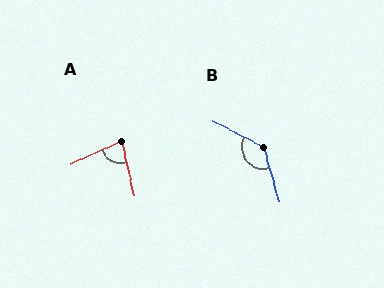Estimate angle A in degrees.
Approximately 78 degrees.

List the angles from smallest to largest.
A (78°), B (133°).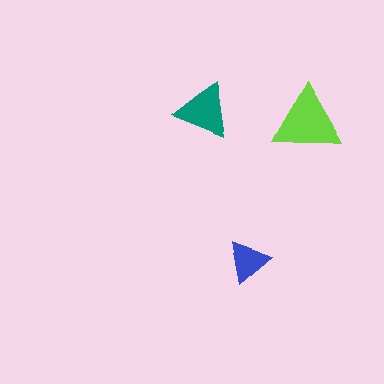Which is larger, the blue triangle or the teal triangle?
The teal one.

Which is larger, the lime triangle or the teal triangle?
The lime one.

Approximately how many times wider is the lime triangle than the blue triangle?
About 1.5 times wider.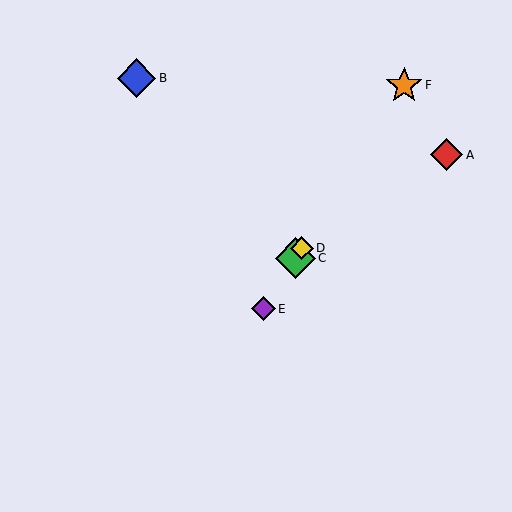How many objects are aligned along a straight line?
4 objects (C, D, E, F) are aligned along a straight line.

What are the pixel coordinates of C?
Object C is at (295, 258).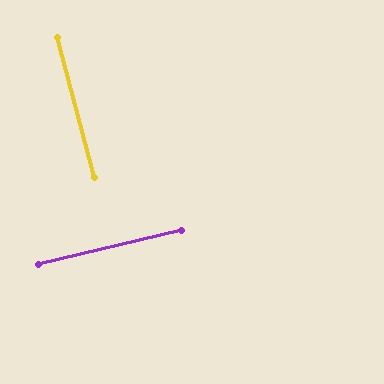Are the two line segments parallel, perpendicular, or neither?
Perpendicular — they meet at approximately 88°.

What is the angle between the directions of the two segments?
Approximately 88 degrees.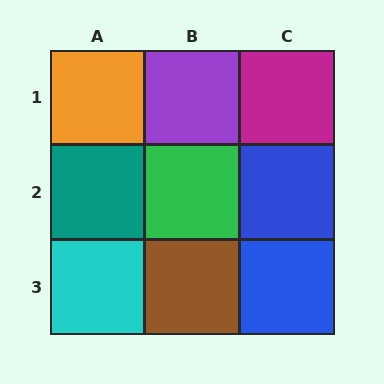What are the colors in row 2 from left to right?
Teal, green, blue.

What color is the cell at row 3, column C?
Blue.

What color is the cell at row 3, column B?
Brown.